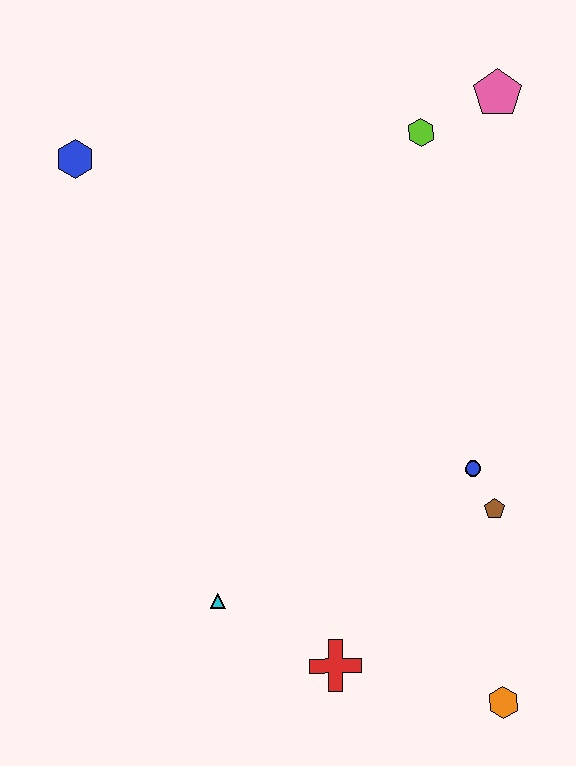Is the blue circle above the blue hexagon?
No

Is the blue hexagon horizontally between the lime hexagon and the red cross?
No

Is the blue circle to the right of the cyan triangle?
Yes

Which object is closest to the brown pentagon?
The blue circle is closest to the brown pentagon.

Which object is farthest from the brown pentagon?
The blue hexagon is farthest from the brown pentagon.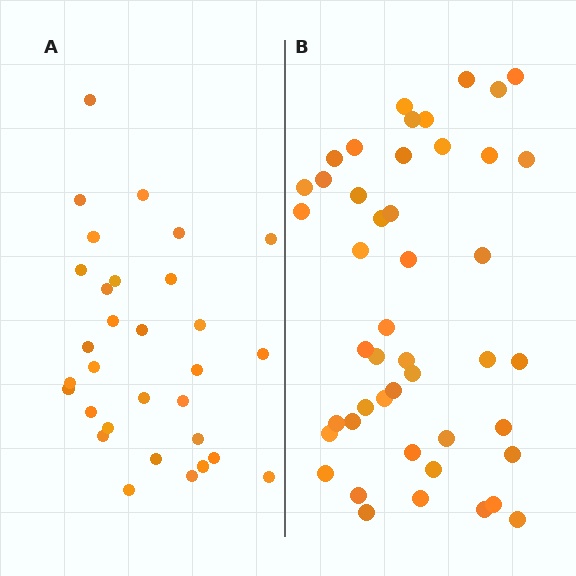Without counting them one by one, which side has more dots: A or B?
Region B (the right region) has more dots.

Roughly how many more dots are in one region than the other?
Region B has approximately 15 more dots than region A.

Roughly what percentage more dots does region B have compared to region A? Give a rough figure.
About 50% more.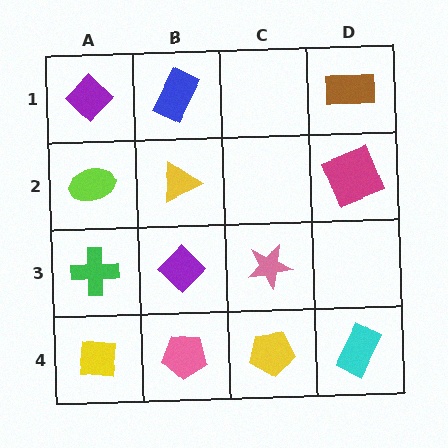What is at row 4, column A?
A yellow square.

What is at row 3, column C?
A pink star.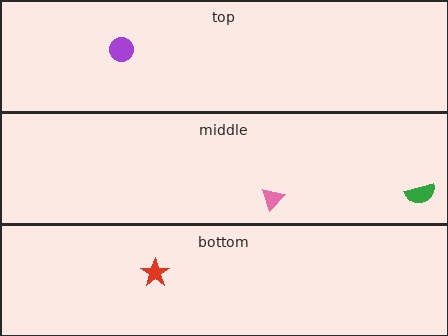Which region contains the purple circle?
The top region.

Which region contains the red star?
The bottom region.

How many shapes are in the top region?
1.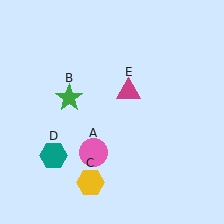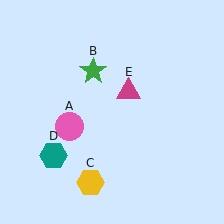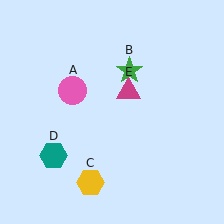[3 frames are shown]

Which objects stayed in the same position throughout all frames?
Yellow hexagon (object C) and teal hexagon (object D) and magenta triangle (object E) remained stationary.